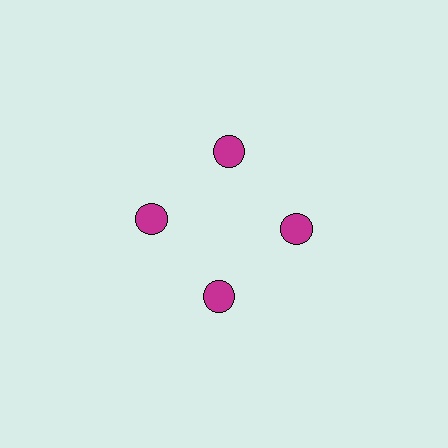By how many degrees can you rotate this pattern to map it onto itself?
The pattern maps onto itself every 90 degrees of rotation.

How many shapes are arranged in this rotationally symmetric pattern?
There are 4 shapes, arranged in 4 groups of 1.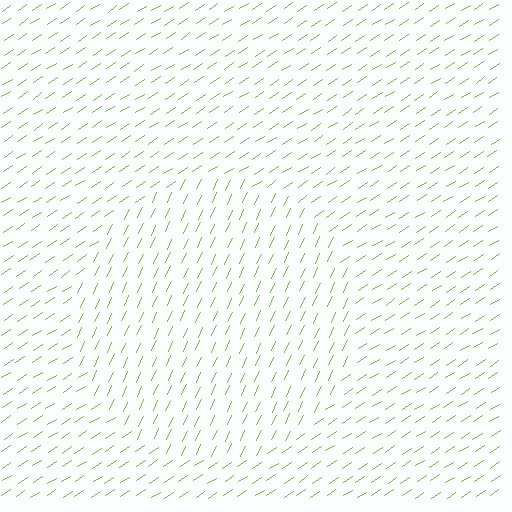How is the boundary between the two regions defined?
The boundary is defined purely by a change in line orientation (approximately 32 degrees difference). All lines are the same color and thickness.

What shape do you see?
I see a circle.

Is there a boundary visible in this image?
Yes, there is a texture boundary formed by a change in line orientation.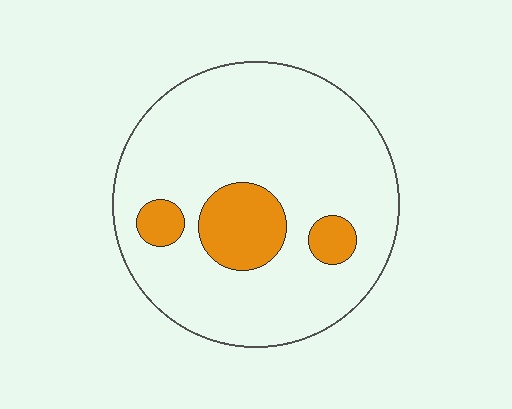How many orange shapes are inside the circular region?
3.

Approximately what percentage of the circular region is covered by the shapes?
Approximately 15%.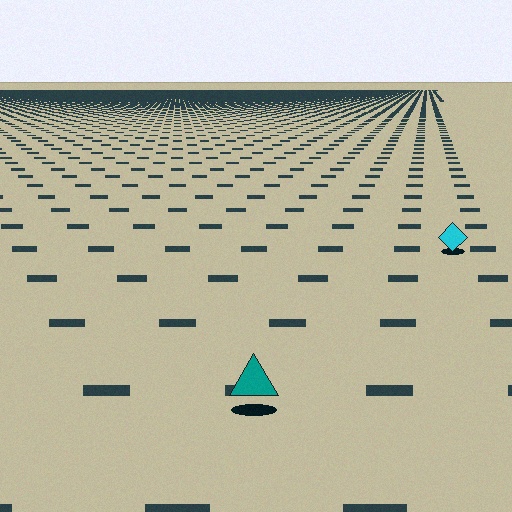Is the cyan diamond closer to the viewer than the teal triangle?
No. The teal triangle is closer — you can tell from the texture gradient: the ground texture is coarser near it.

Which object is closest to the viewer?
The teal triangle is closest. The texture marks near it are larger and more spread out.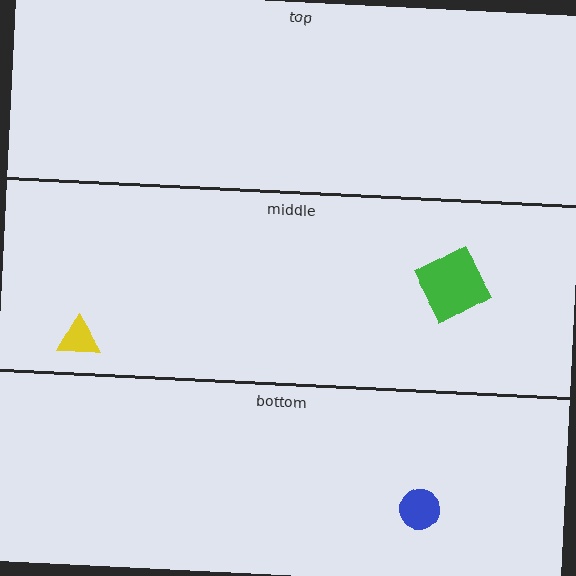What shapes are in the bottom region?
The blue circle.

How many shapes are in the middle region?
2.